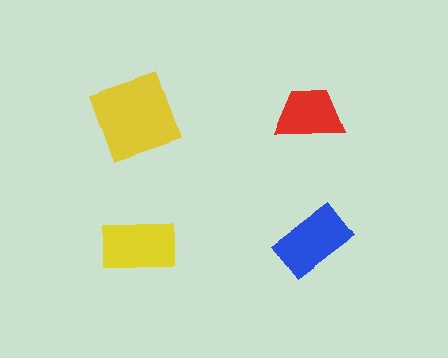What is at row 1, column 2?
A red trapezoid.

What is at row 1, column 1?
A yellow square.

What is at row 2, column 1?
A yellow rectangle.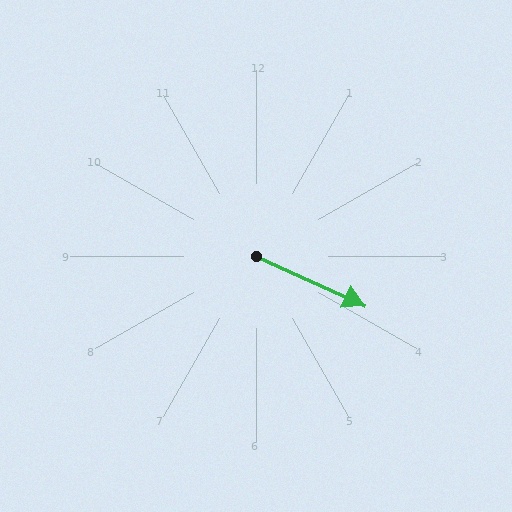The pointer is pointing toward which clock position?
Roughly 4 o'clock.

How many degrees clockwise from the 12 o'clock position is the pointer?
Approximately 114 degrees.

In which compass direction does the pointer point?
Southeast.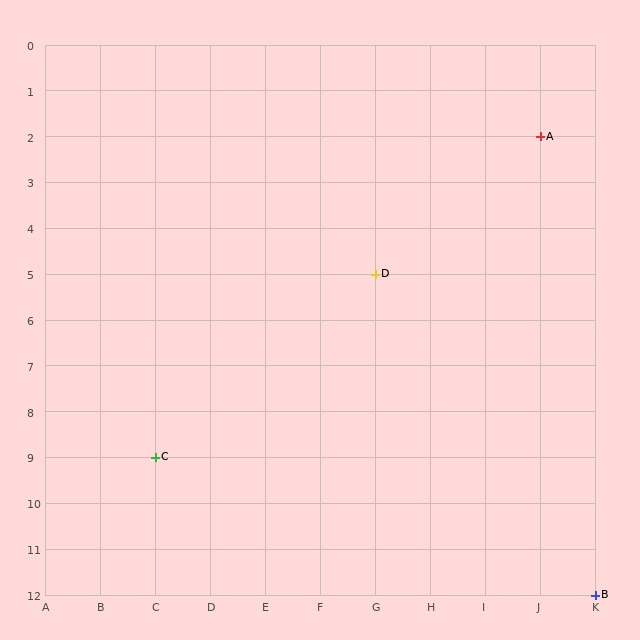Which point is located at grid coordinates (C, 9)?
Point C is at (C, 9).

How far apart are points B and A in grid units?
Points B and A are 1 column and 10 rows apart (about 10.0 grid units diagonally).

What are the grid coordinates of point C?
Point C is at grid coordinates (C, 9).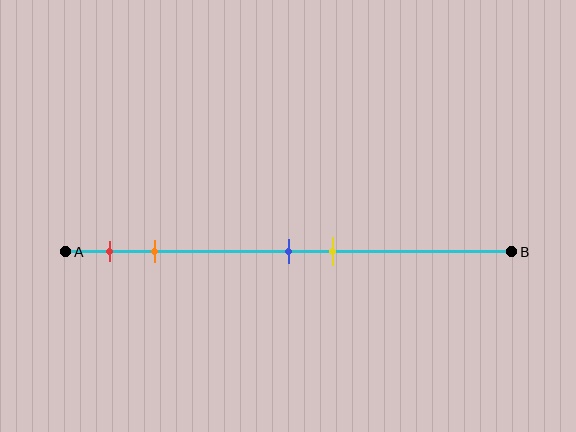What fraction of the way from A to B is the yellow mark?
The yellow mark is approximately 60% (0.6) of the way from A to B.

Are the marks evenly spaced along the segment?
No, the marks are not evenly spaced.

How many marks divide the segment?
There are 4 marks dividing the segment.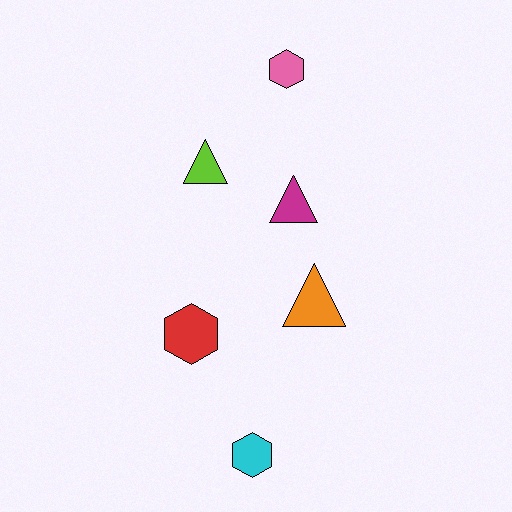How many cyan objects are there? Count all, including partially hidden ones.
There is 1 cyan object.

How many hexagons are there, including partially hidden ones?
There are 3 hexagons.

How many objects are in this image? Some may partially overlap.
There are 6 objects.